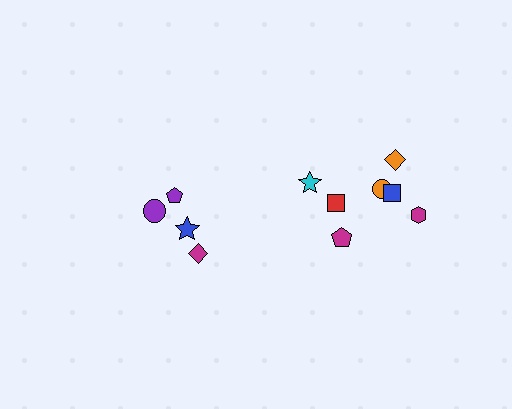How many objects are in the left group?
There are 4 objects.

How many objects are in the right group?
There are 7 objects.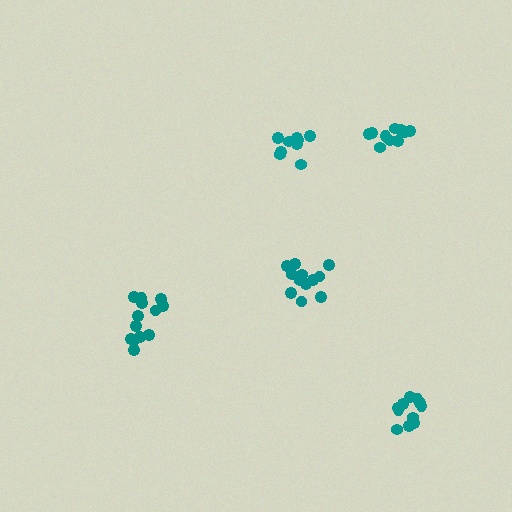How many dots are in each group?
Group 1: 12 dots, Group 2: 10 dots, Group 3: 13 dots, Group 4: 11 dots, Group 5: 9 dots (55 total).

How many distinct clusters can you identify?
There are 5 distinct clusters.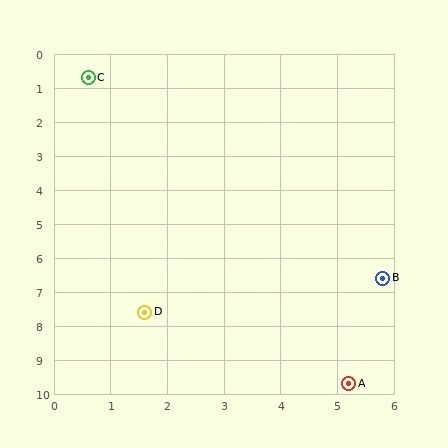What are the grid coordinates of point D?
Point D is at approximately (1.6, 7.6).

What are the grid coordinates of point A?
Point A is at approximately (5.2, 9.7).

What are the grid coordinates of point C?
Point C is at approximately (0.6, 0.7).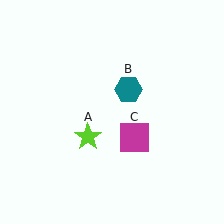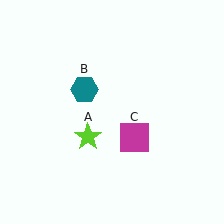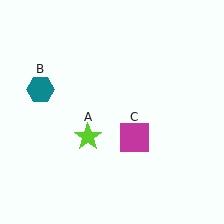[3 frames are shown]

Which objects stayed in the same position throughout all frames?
Lime star (object A) and magenta square (object C) remained stationary.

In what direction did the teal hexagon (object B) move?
The teal hexagon (object B) moved left.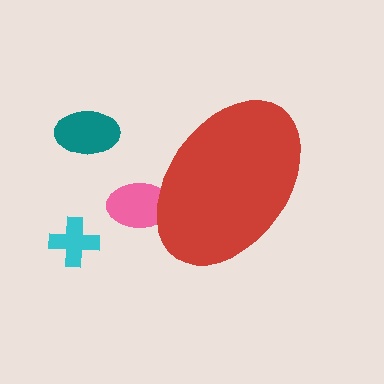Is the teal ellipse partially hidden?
No, the teal ellipse is fully visible.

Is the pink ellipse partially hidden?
Yes, the pink ellipse is partially hidden behind the red ellipse.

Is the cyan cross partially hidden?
No, the cyan cross is fully visible.